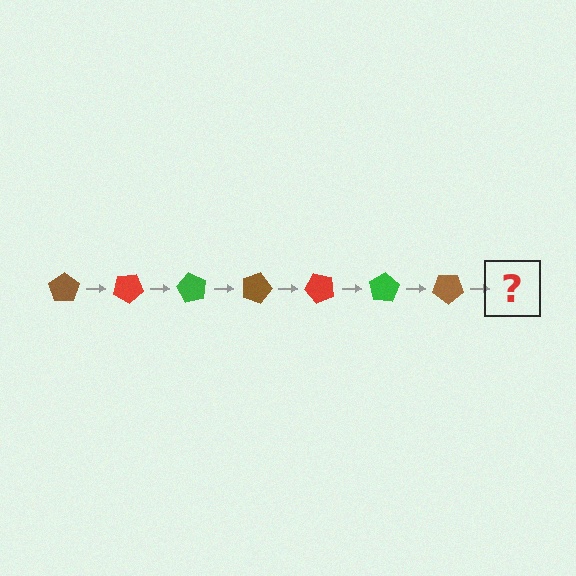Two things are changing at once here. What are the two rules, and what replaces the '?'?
The two rules are that it rotates 30 degrees each step and the color cycles through brown, red, and green. The '?' should be a red pentagon, rotated 210 degrees from the start.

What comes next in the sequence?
The next element should be a red pentagon, rotated 210 degrees from the start.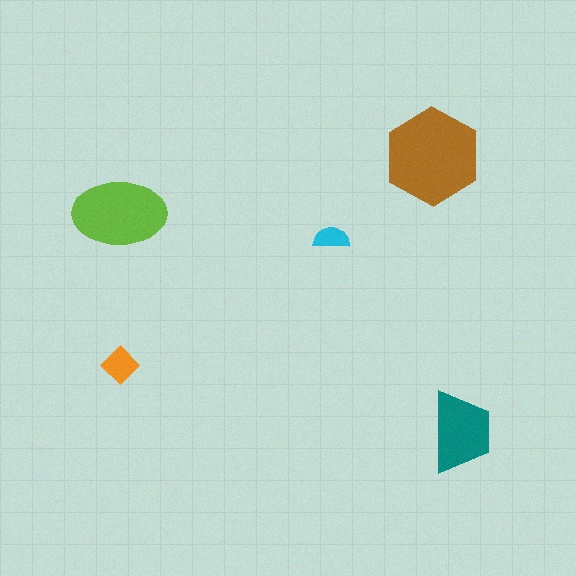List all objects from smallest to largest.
The cyan semicircle, the orange diamond, the teal trapezoid, the lime ellipse, the brown hexagon.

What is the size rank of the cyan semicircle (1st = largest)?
5th.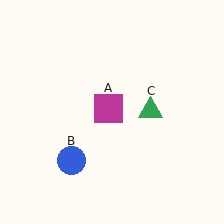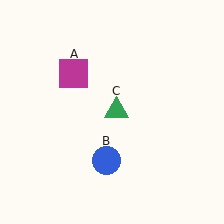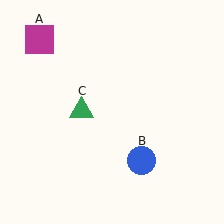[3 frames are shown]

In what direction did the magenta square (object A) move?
The magenta square (object A) moved up and to the left.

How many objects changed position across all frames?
3 objects changed position: magenta square (object A), blue circle (object B), green triangle (object C).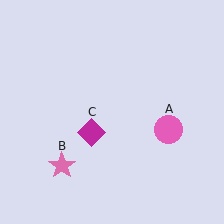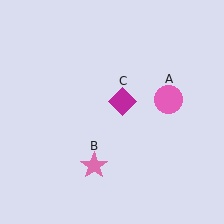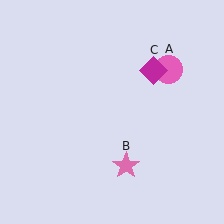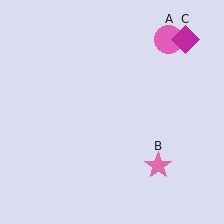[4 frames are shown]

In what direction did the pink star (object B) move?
The pink star (object B) moved right.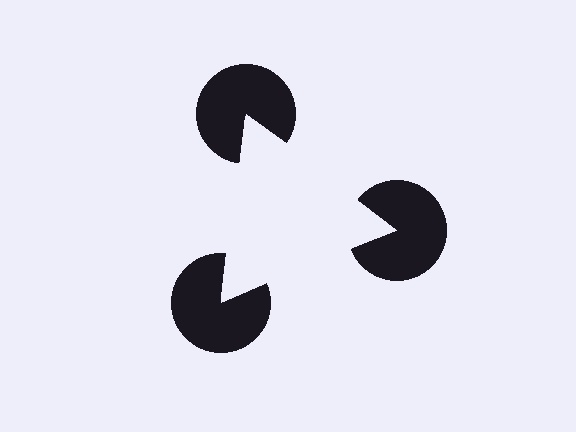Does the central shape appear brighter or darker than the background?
It typically appears slightly brighter than the background, even though no actual brightness change is drawn.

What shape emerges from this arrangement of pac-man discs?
An illusory triangle — its edges are inferred from the aligned wedge cuts in the pac-man discs, not physically drawn.